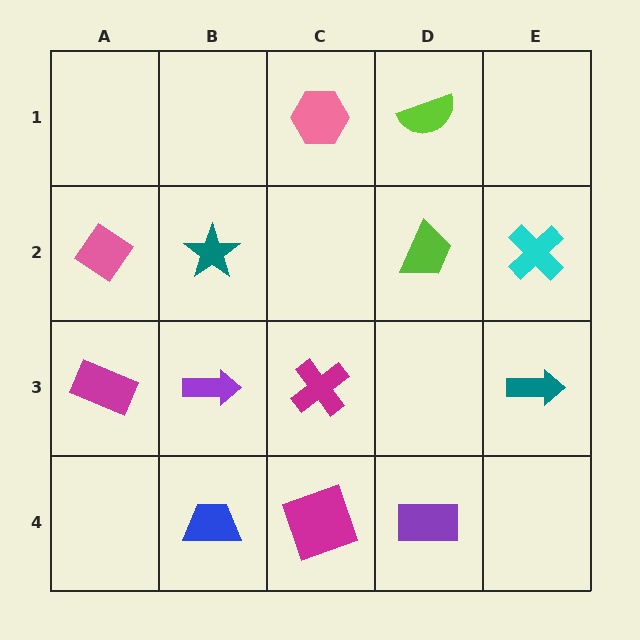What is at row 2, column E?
A cyan cross.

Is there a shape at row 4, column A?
No, that cell is empty.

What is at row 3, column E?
A teal arrow.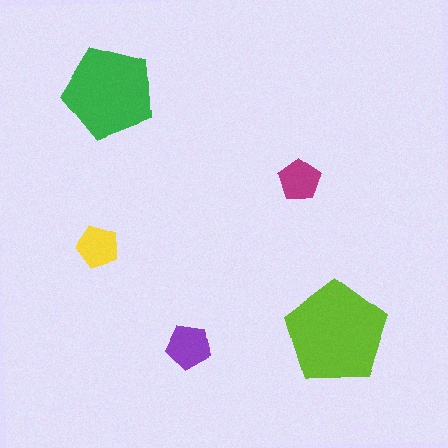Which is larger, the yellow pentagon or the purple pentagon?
The purple one.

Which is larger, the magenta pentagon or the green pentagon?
The green one.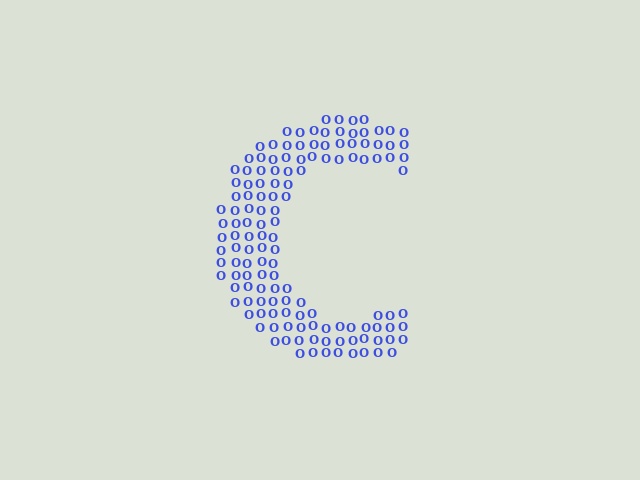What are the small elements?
The small elements are letter O's.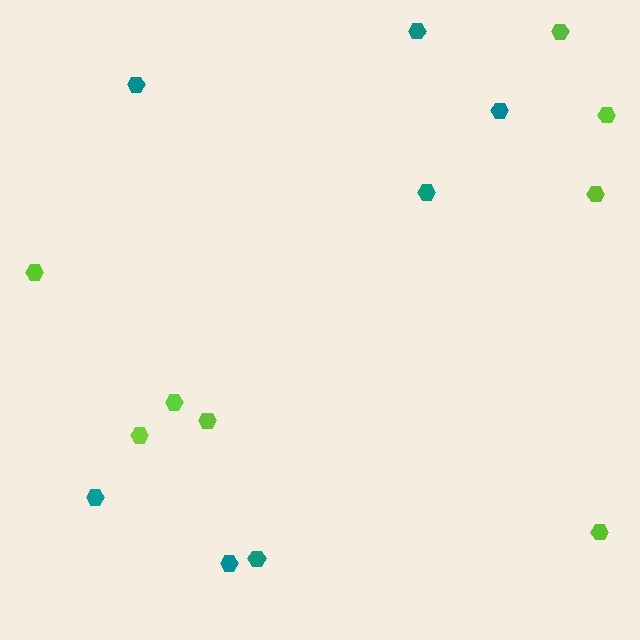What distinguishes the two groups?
There are 2 groups: one group of lime hexagons (8) and one group of teal hexagons (7).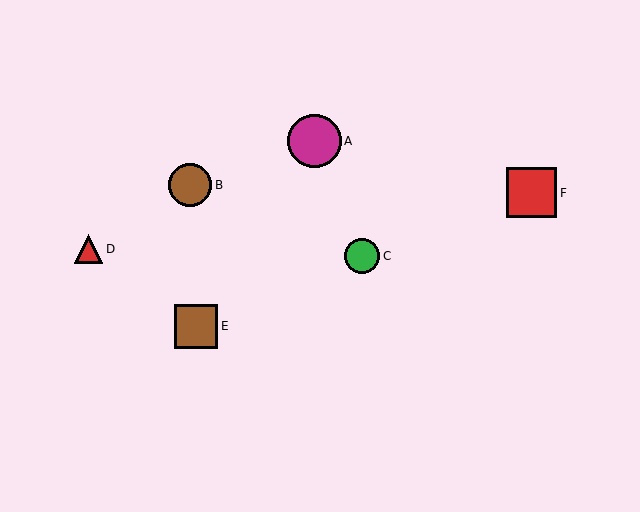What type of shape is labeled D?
Shape D is a red triangle.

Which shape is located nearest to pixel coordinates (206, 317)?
The brown square (labeled E) at (196, 326) is nearest to that location.